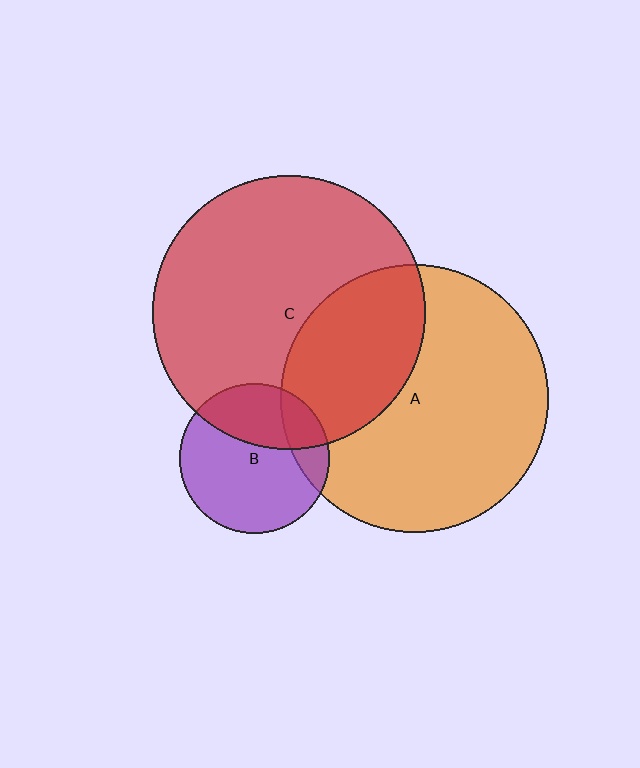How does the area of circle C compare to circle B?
Approximately 3.3 times.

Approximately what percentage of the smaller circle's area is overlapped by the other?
Approximately 35%.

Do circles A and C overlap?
Yes.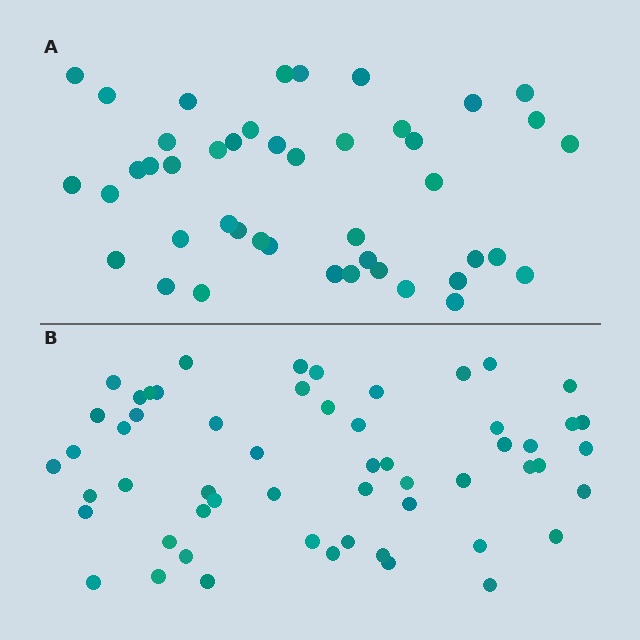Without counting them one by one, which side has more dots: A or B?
Region B (the bottom region) has more dots.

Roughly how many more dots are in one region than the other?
Region B has roughly 12 or so more dots than region A.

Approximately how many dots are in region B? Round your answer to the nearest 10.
About 60 dots. (The exact count is 56, which rounds to 60.)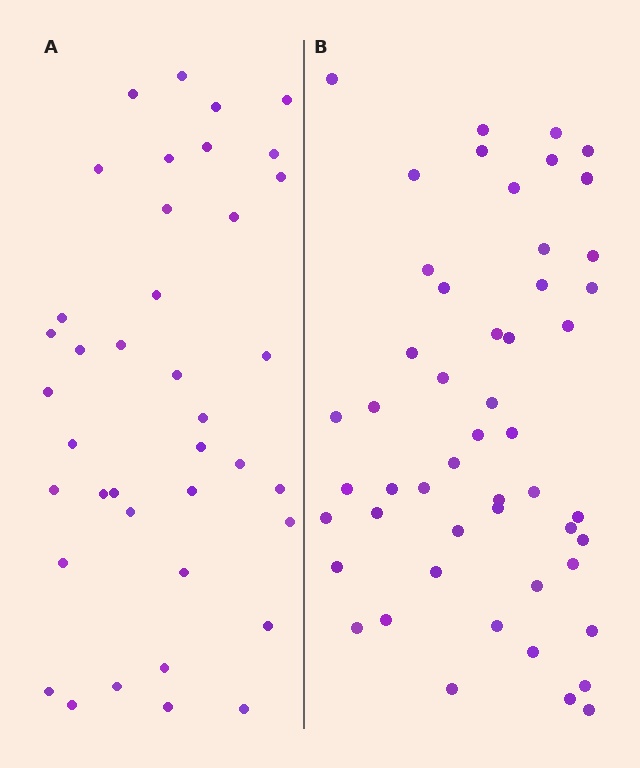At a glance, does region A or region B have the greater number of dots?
Region B (the right region) has more dots.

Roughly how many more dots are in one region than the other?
Region B has roughly 12 or so more dots than region A.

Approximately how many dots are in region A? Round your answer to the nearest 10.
About 40 dots. (The exact count is 39, which rounds to 40.)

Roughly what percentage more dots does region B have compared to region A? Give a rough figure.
About 30% more.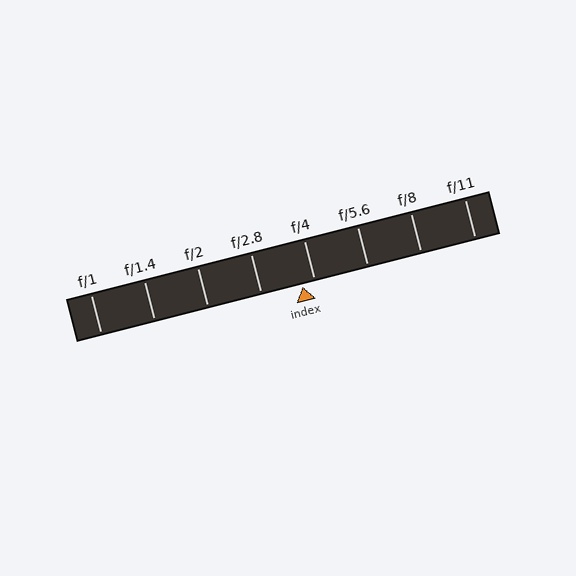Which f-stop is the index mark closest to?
The index mark is closest to f/4.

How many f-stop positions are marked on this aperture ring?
There are 8 f-stop positions marked.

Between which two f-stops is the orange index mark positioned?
The index mark is between f/2.8 and f/4.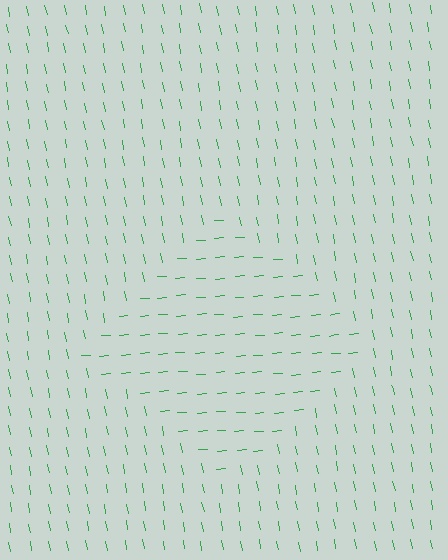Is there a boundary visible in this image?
Yes, there is a texture boundary formed by a change in line orientation.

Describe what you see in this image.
The image is filled with small green line segments. A diamond region in the image has lines oriented differently from the surrounding lines, creating a visible texture boundary.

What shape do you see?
I see a diamond.